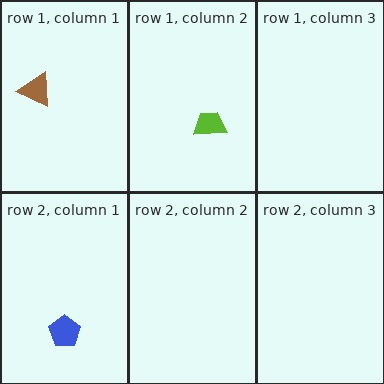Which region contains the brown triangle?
The row 1, column 1 region.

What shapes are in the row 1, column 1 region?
The brown triangle.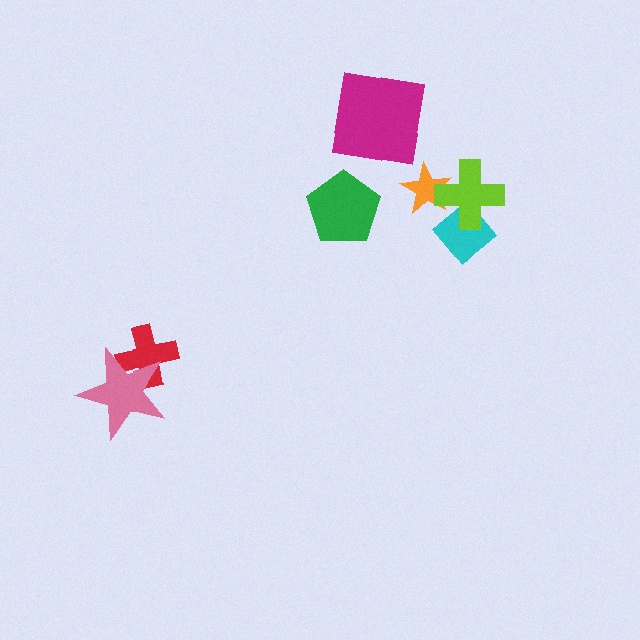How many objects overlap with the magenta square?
0 objects overlap with the magenta square.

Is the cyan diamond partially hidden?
Yes, it is partially covered by another shape.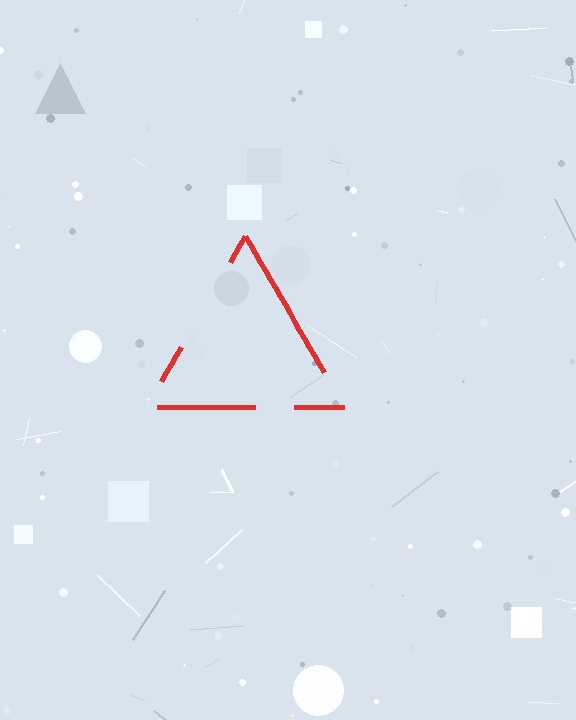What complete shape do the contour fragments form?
The contour fragments form a triangle.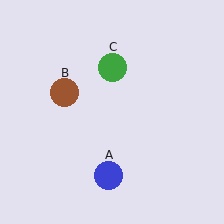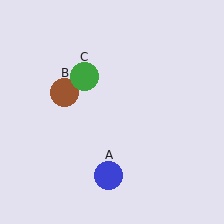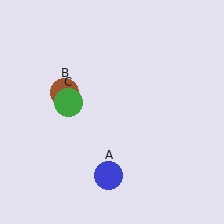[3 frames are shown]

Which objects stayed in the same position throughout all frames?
Blue circle (object A) and brown circle (object B) remained stationary.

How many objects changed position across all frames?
1 object changed position: green circle (object C).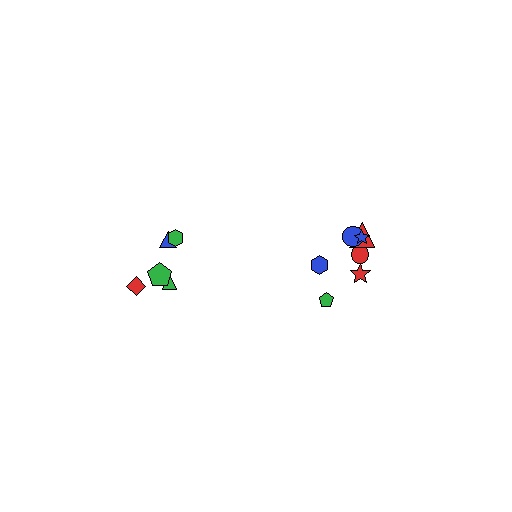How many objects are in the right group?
There are 7 objects.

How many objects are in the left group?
There are 5 objects.